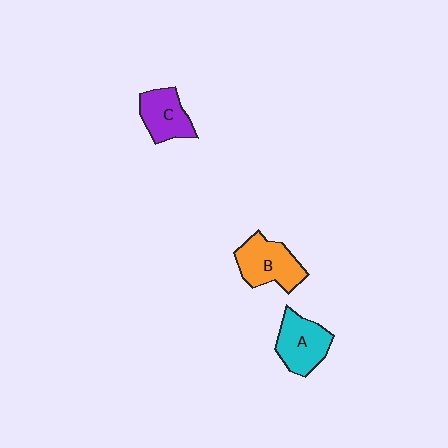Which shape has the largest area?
Shape B (orange).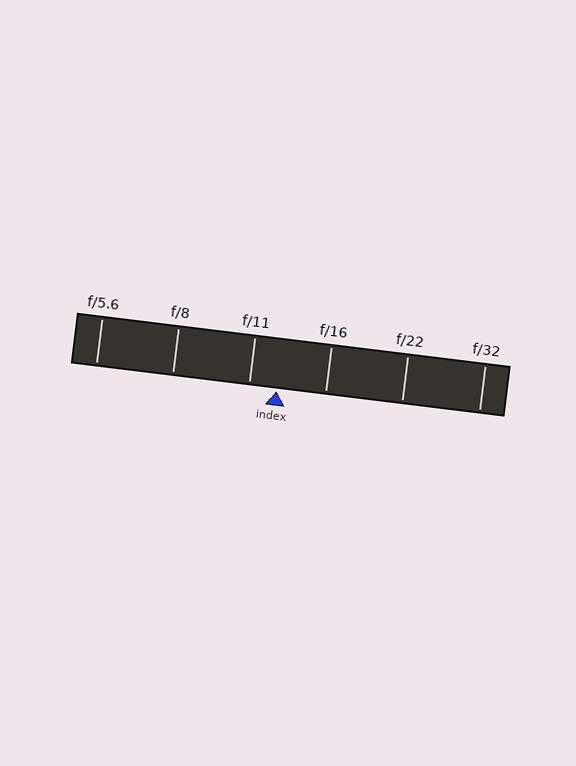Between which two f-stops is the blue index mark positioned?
The index mark is between f/11 and f/16.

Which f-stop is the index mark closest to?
The index mark is closest to f/11.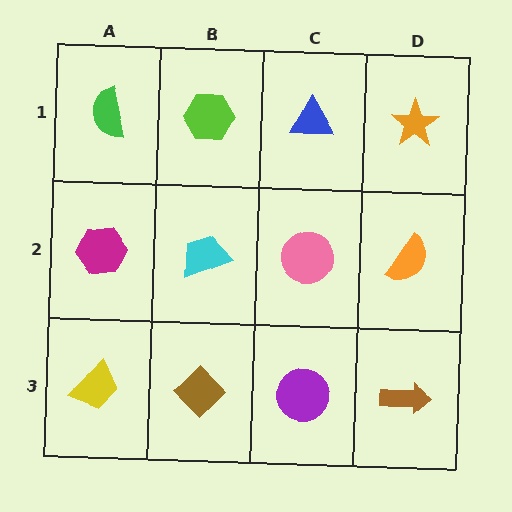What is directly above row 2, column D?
An orange star.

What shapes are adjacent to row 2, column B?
A lime hexagon (row 1, column B), a brown diamond (row 3, column B), a magenta hexagon (row 2, column A), a pink circle (row 2, column C).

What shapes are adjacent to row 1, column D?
An orange semicircle (row 2, column D), a blue triangle (row 1, column C).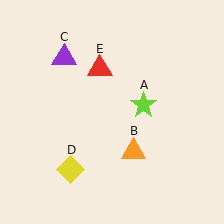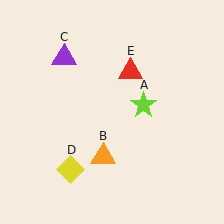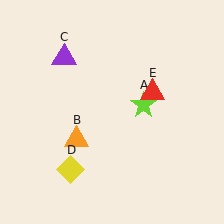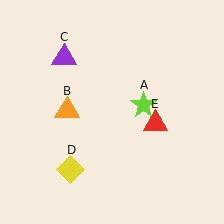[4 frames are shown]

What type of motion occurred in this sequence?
The orange triangle (object B), red triangle (object E) rotated clockwise around the center of the scene.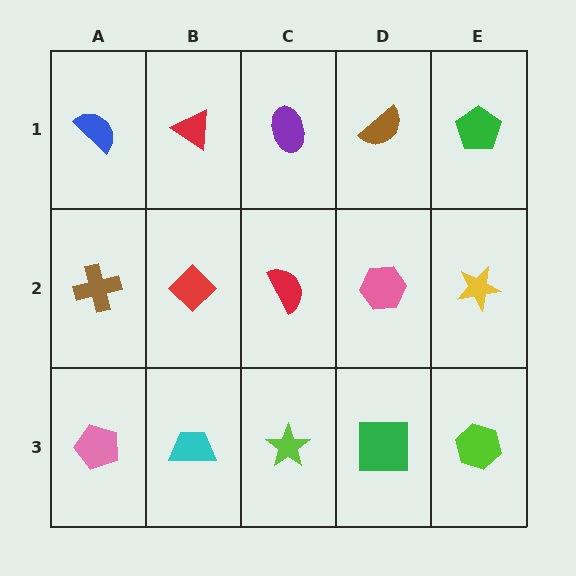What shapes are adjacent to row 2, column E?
A green pentagon (row 1, column E), a lime hexagon (row 3, column E), a pink hexagon (row 2, column D).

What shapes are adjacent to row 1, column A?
A brown cross (row 2, column A), a red triangle (row 1, column B).